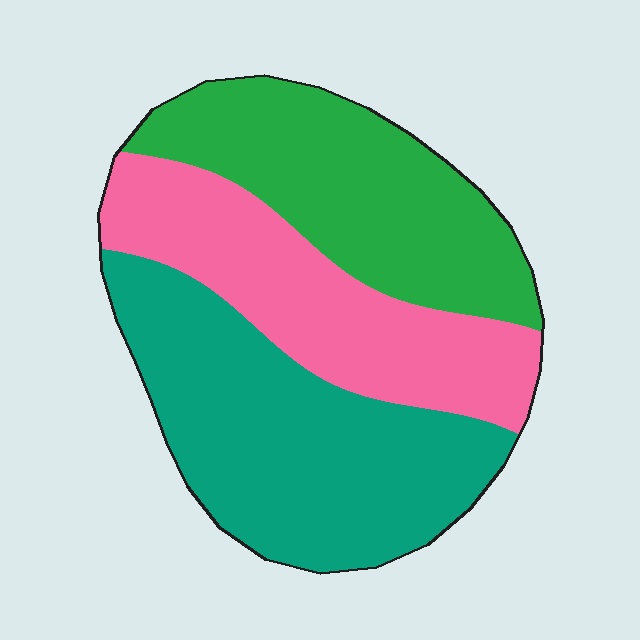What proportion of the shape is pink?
Pink covers 30% of the shape.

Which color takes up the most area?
Teal, at roughly 40%.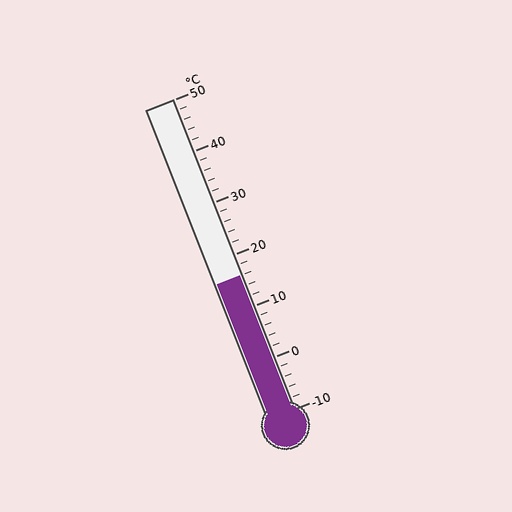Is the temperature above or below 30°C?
The temperature is below 30°C.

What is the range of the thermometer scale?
The thermometer scale ranges from -10°C to 50°C.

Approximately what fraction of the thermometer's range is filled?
The thermometer is filled to approximately 45% of its range.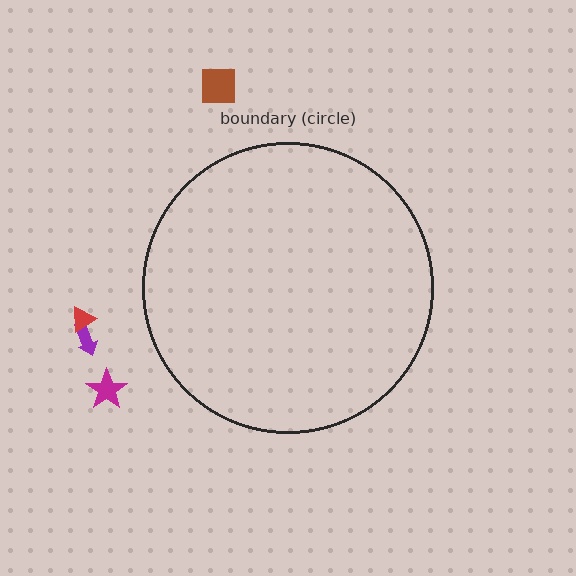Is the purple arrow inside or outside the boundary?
Outside.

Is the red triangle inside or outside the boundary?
Outside.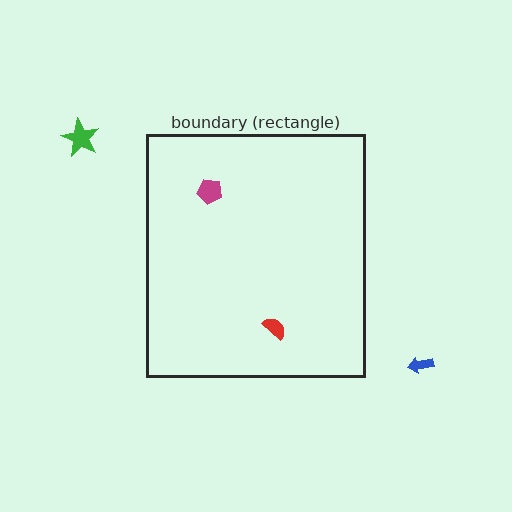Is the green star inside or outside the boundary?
Outside.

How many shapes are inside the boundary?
2 inside, 2 outside.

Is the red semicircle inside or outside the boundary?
Inside.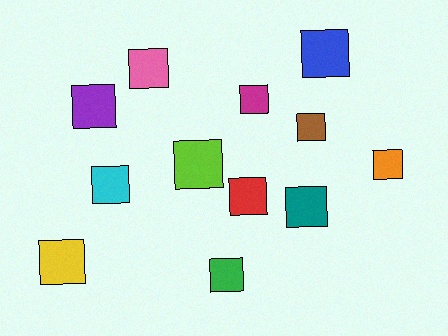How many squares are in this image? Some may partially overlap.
There are 12 squares.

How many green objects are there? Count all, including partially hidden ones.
There is 1 green object.